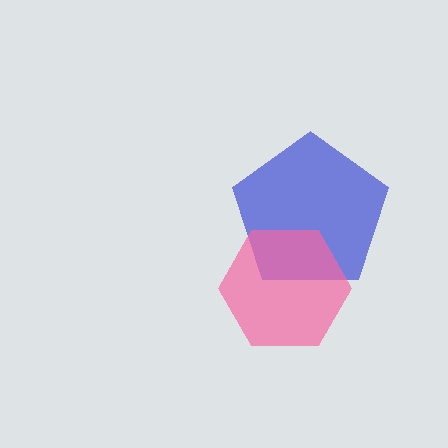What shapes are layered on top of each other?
The layered shapes are: a blue pentagon, a pink hexagon.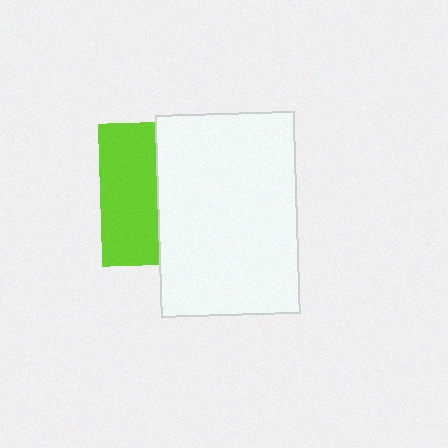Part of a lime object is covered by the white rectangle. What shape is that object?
It is a square.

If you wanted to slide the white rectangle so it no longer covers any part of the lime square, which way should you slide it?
Slide it right — that is the most direct way to separate the two shapes.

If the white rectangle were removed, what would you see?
You would see the complete lime square.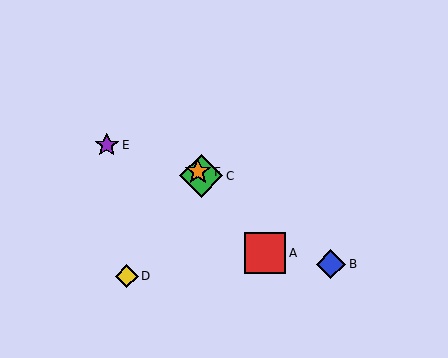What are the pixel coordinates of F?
Object F is at (198, 172).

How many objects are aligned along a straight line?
3 objects (A, C, F) are aligned along a straight line.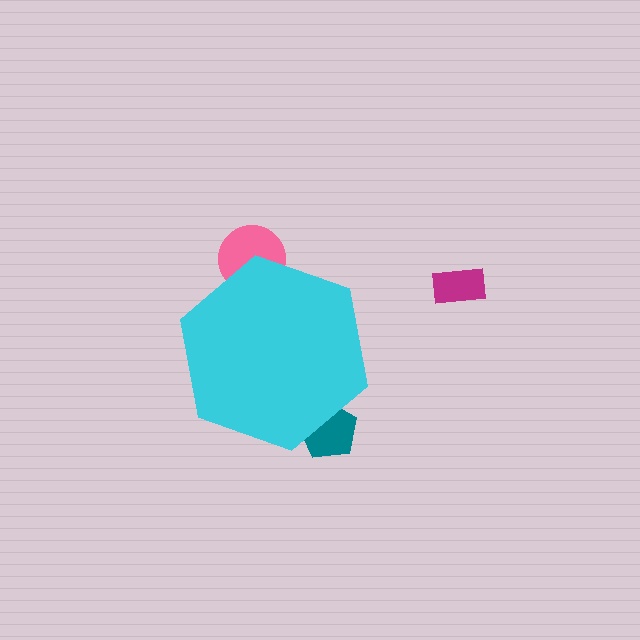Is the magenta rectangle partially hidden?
No, the magenta rectangle is fully visible.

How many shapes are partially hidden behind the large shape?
2 shapes are partially hidden.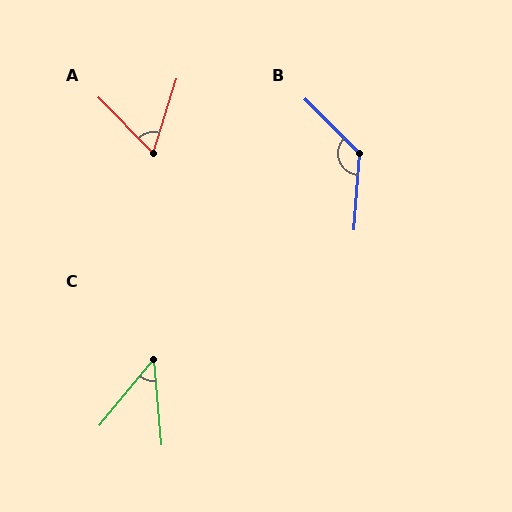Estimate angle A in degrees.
Approximately 62 degrees.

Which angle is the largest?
B, at approximately 131 degrees.